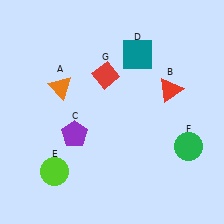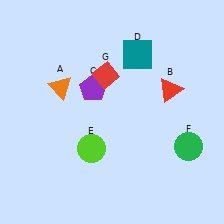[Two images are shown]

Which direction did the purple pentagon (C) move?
The purple pentagon (C) moved up.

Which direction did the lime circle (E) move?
The lime circle (E) moved right.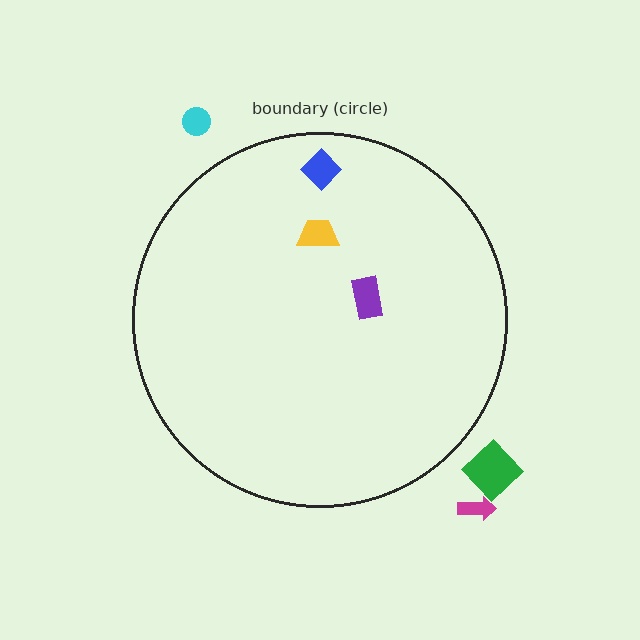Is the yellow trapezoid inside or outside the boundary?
Inside.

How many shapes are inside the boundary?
3 inside, 3 outside.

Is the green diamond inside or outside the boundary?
Outside.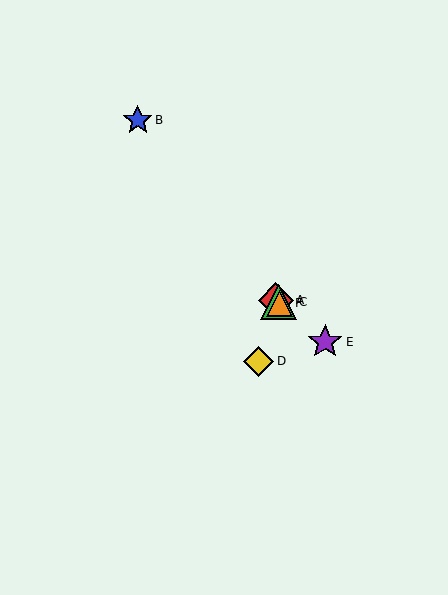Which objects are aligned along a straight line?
Objects A, C, E, F are aligned along a straight line.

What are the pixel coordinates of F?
Object F is at (280, 303).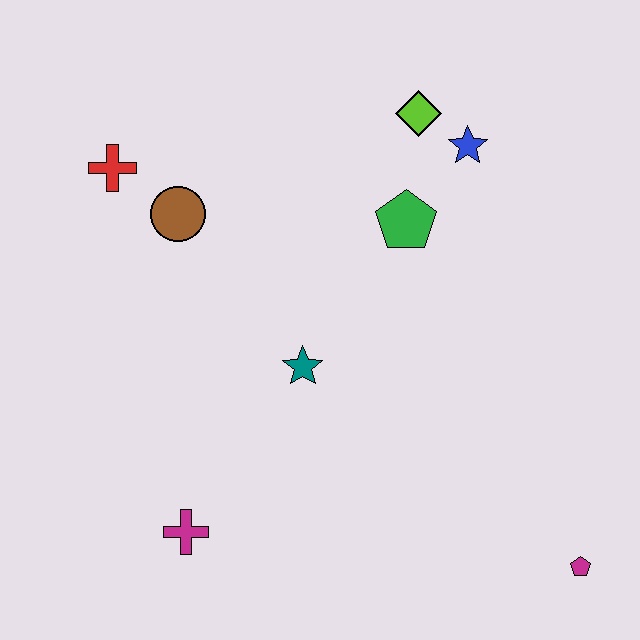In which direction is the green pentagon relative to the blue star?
The green pentagon is below the blue star.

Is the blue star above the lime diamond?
No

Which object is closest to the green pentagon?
The blue star is closest to the green pentagon.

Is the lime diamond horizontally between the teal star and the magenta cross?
No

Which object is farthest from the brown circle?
The magenta pentagon is farthest from the brown circle.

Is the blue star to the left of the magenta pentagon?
Yes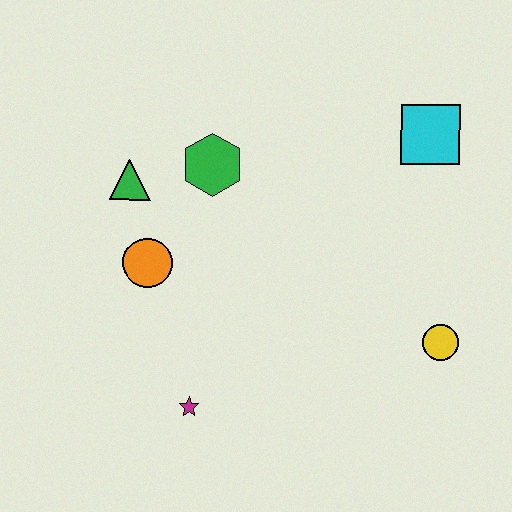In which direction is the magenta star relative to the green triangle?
The magenta star is below the green triangle.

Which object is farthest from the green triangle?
The yellow circle is farthest from the green triangle.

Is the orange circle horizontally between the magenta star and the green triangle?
Yes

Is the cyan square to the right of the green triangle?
Yes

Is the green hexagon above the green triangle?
Yes